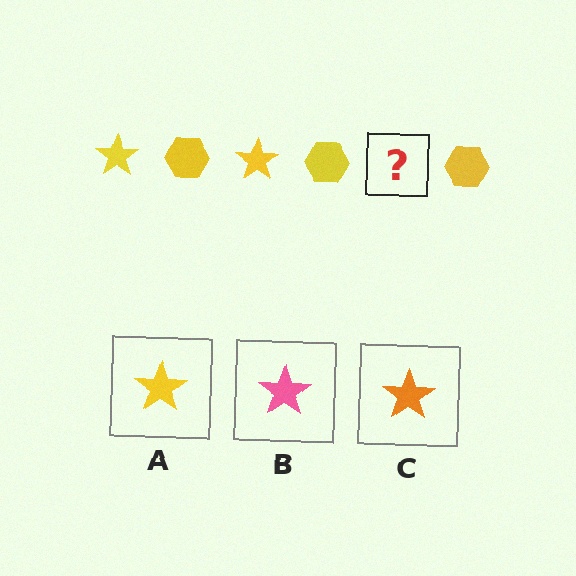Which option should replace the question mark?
Option A.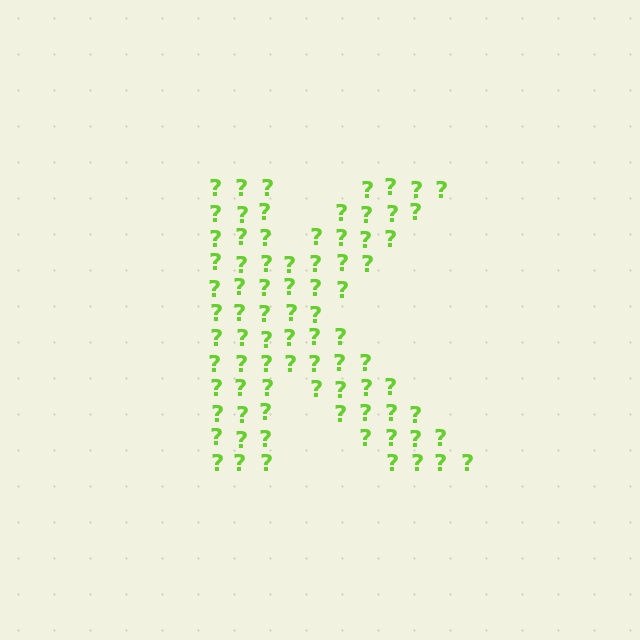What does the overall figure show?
The overall figure shows the letter K.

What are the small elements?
The small elements are question marks.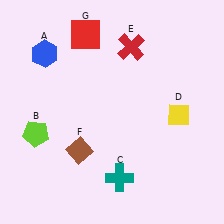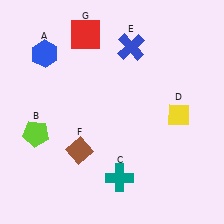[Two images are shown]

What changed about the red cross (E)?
In Image 1, E is red. In Image 2, it changed to blue.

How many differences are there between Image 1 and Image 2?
There is 1 difference between the two images.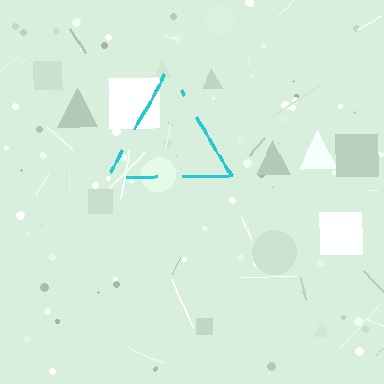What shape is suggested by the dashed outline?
The dashed outline suggests a triangle.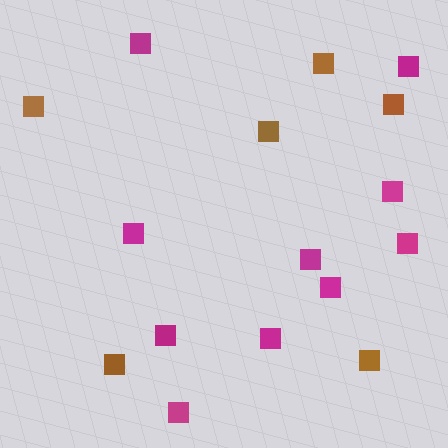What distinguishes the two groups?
There are 2 groups: one group of brown squares (6) and one group of magenta squares (10).